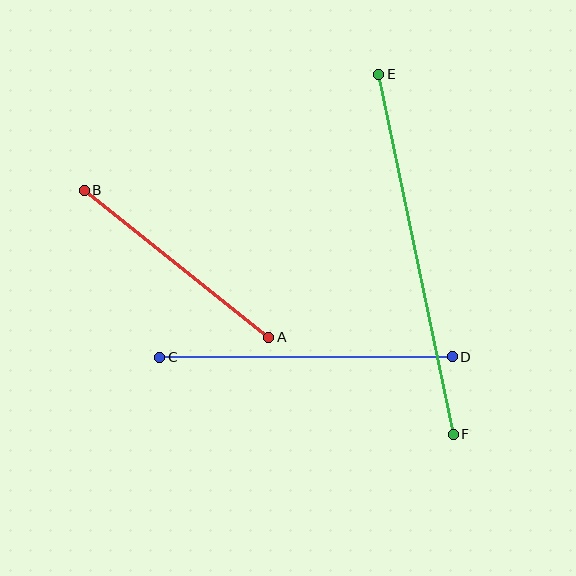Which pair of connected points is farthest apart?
Points E and F are farthest apart.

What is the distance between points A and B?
The distance is approximately 236 pixels.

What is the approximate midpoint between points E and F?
The midpoint is at approximately (416, 254) pixels.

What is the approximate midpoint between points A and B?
The midpoint is at approximately (177, 264) pixels.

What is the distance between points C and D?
The distance is approximately 292 pixels.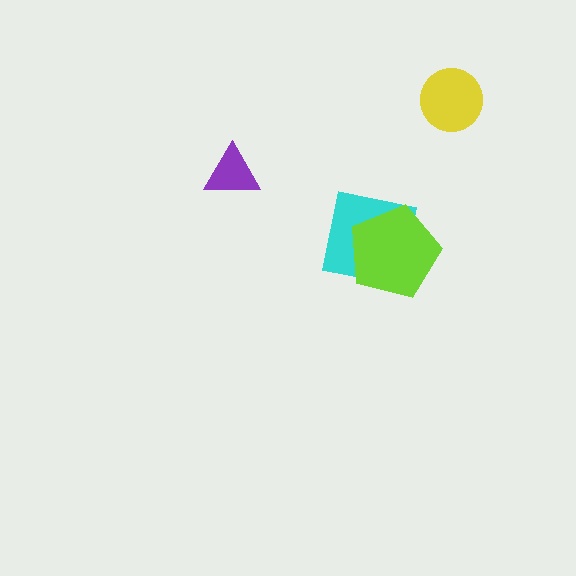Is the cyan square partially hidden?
Yes, it is partially covered by another shape.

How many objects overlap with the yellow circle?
0 objects overlap with the yellow circle.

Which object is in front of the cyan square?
The lime pentagon is in front of the cyan square.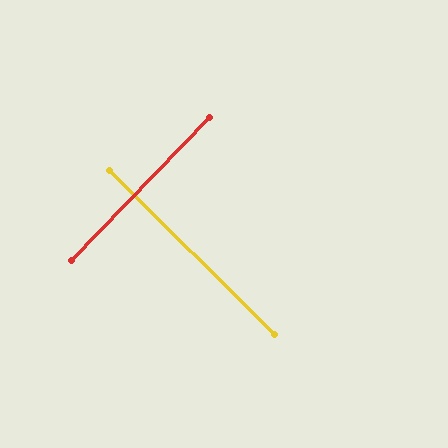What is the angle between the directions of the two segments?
Approximately 89 degrees.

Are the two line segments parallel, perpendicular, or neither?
Perpendicular — they meet at approximately 89°.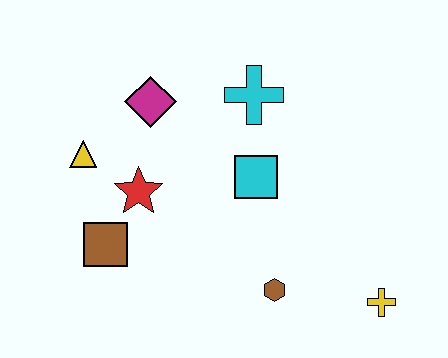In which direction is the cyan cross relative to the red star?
The cyan cross is to the right of the red star.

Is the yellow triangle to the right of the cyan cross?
No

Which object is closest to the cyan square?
The cyan cross is closest to the cyan square.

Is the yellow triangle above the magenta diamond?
No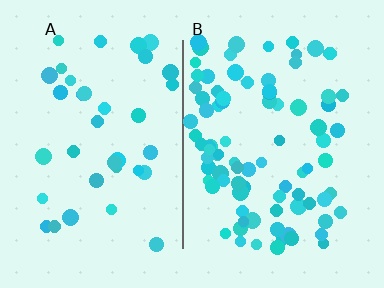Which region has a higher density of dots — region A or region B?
B (the right).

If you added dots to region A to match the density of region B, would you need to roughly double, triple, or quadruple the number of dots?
Approximately double.